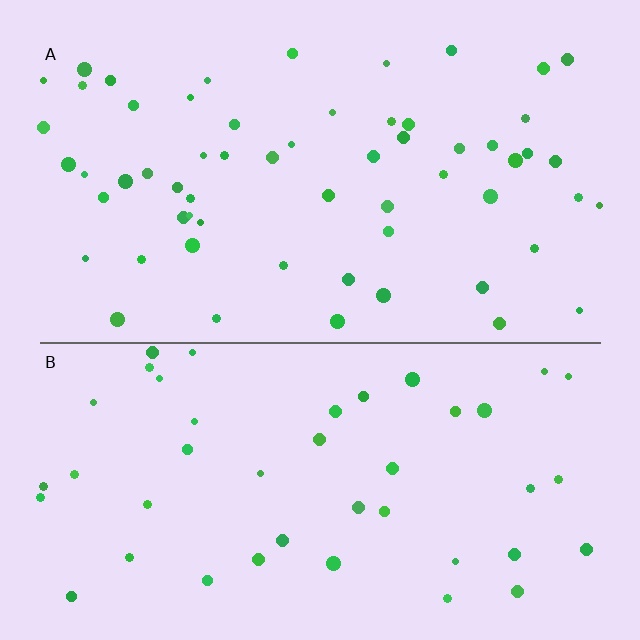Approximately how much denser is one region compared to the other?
Approximately 1.4× — region A over region B.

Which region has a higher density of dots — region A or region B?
A (the top).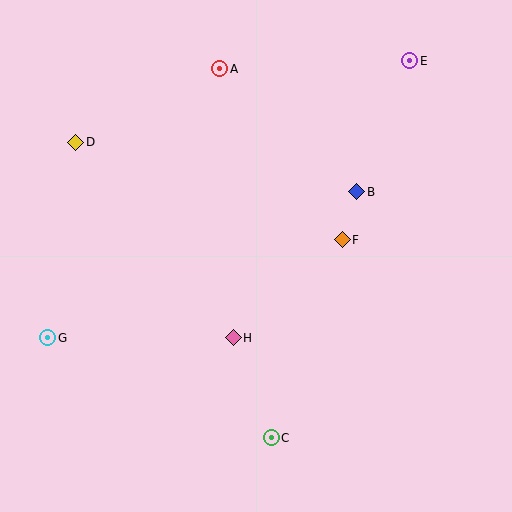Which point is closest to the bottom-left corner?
Point G is closest to the bottom-left corner.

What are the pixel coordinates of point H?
Point H is at (233, 338).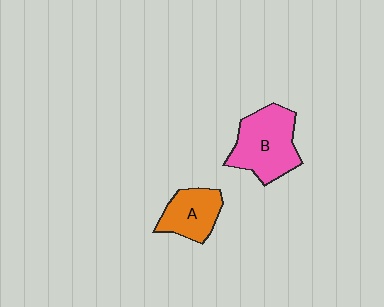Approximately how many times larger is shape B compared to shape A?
Approximately 1.5 times.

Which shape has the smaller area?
Shape A (orange).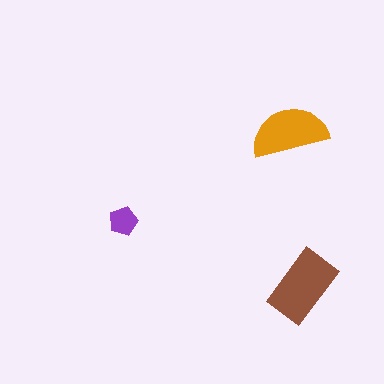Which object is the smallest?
The purple pentagon.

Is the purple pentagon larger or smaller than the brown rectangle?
Smaller.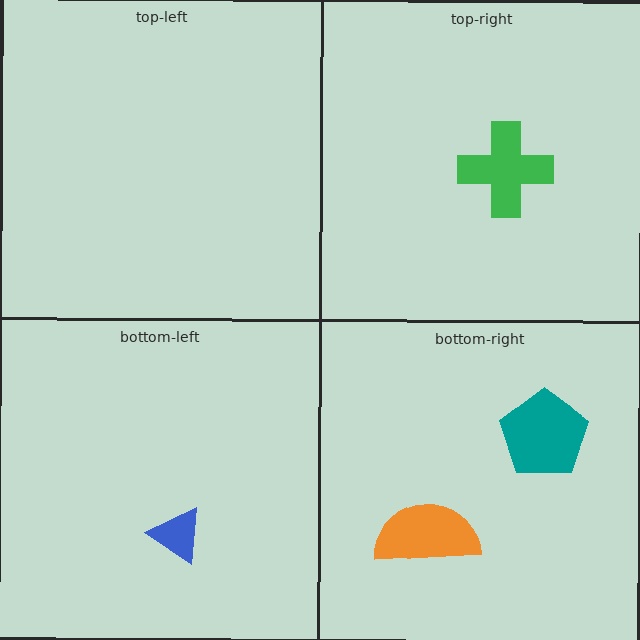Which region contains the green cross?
The top-right region.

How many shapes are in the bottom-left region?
1.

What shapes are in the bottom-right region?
The orange semicircle, the teal pentagon.